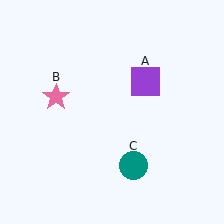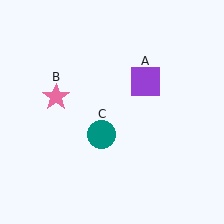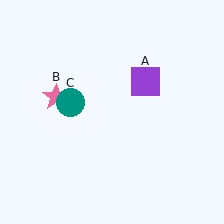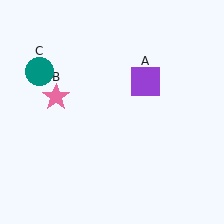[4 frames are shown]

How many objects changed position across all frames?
1 object changed position: teal circle (object C).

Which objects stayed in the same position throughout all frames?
Purple square (object A) and pink star (object B) remained stationary.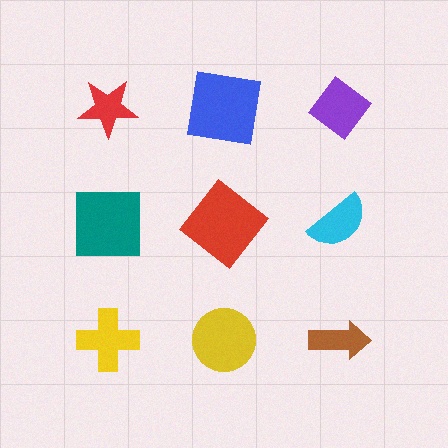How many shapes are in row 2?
3 shapes.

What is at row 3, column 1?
A yellow cross.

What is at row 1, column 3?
A purple diamond.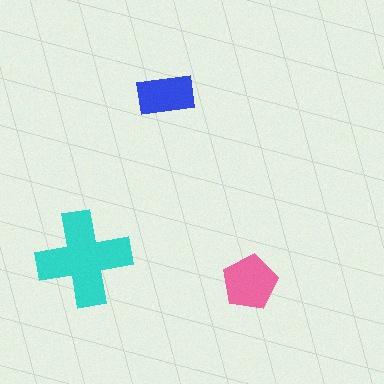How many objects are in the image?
There are 3 objects in the image.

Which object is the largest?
The cyan cross.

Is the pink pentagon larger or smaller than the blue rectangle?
Larger.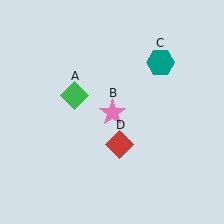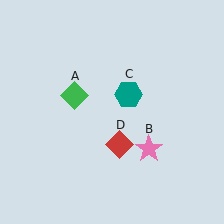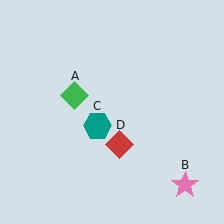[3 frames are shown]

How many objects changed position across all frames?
2 objects changed position: pink star (object B), teal hexagon (object C).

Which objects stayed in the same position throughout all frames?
Green diamond (object A) and red diamond (object D) remained stationary.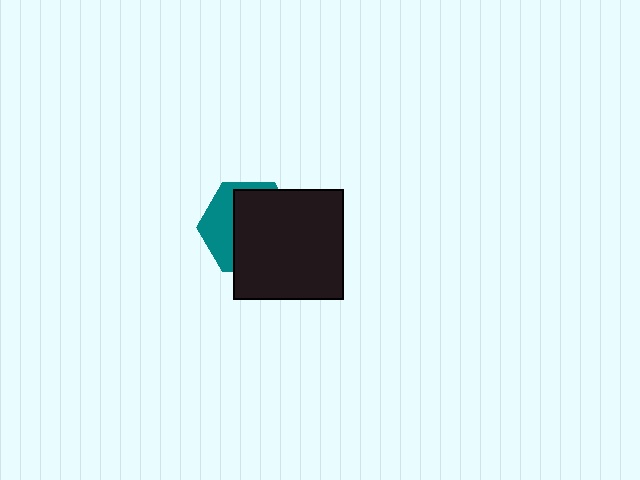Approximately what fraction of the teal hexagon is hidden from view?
Roughly 64% of the teal hexagon is hidden behind the black square.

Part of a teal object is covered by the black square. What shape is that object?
It is a hexagon.